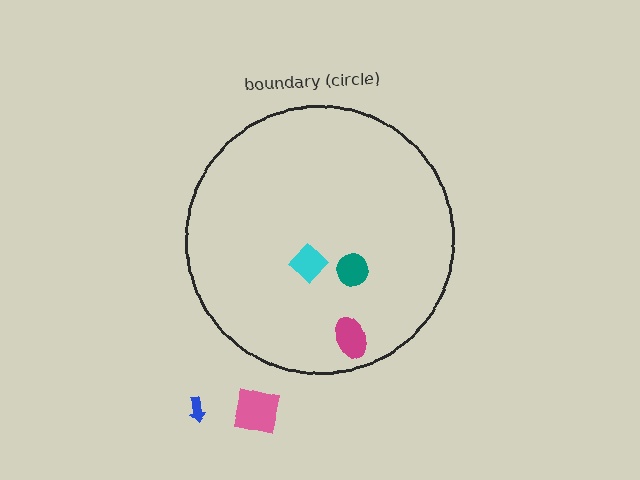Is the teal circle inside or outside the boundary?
Inside.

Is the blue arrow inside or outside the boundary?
Outside.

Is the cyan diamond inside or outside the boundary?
Inside.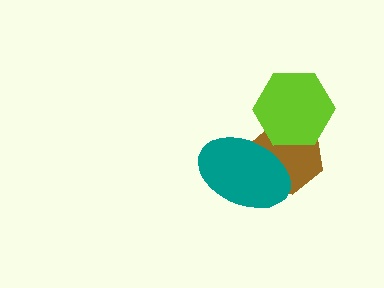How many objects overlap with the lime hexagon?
2 objects overlap with the lime hexagon.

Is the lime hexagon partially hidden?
Yes, it is partially covered by another shape.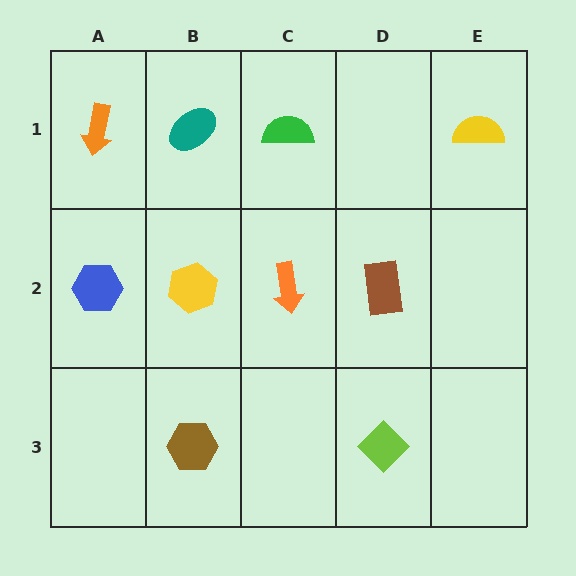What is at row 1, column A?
An orange arrow.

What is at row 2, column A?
A blue hexagon.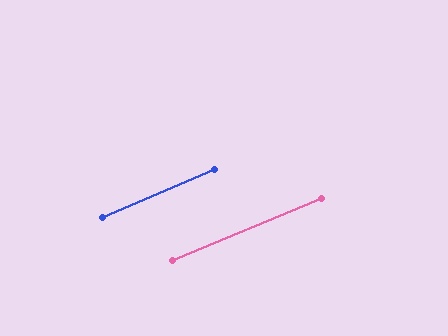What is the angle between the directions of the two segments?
Approximately 1 degree.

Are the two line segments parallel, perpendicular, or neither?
Parallel — their directions differ by only 0.6°.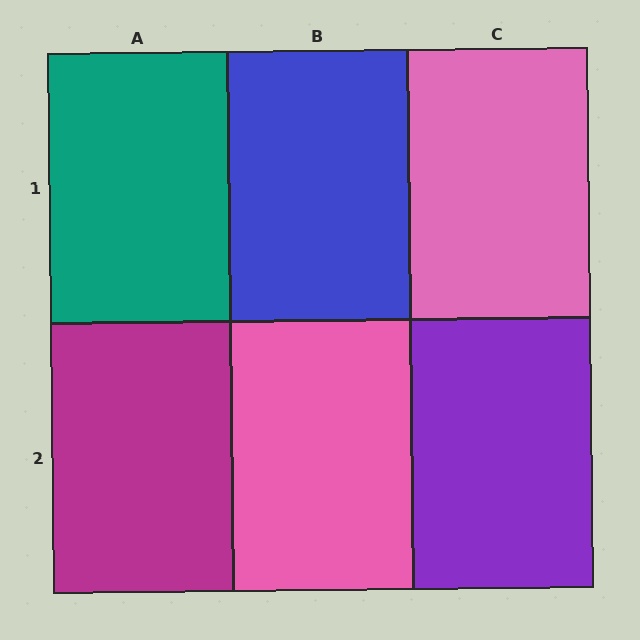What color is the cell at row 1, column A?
Teal.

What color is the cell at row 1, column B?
Blue.